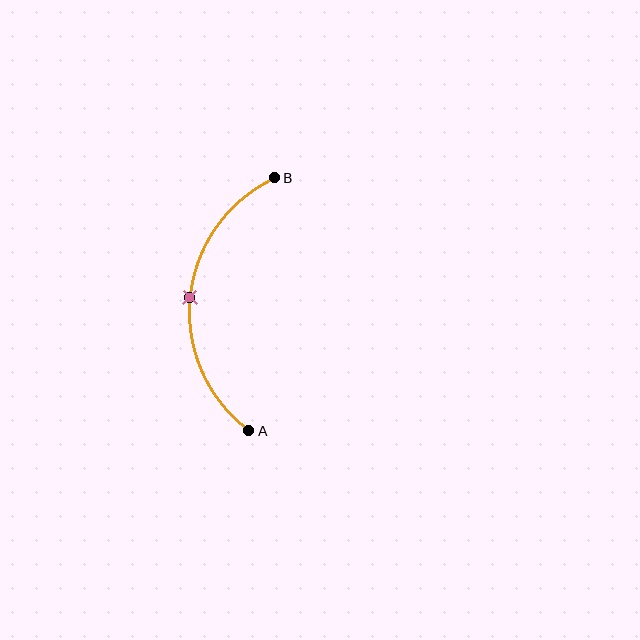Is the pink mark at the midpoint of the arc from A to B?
Yes. The pink mark lies on the arc at equal arc-length from both A and B — it is the arc midpoint.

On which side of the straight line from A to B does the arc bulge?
The arc bulges to the left of the straight line connecting A and B.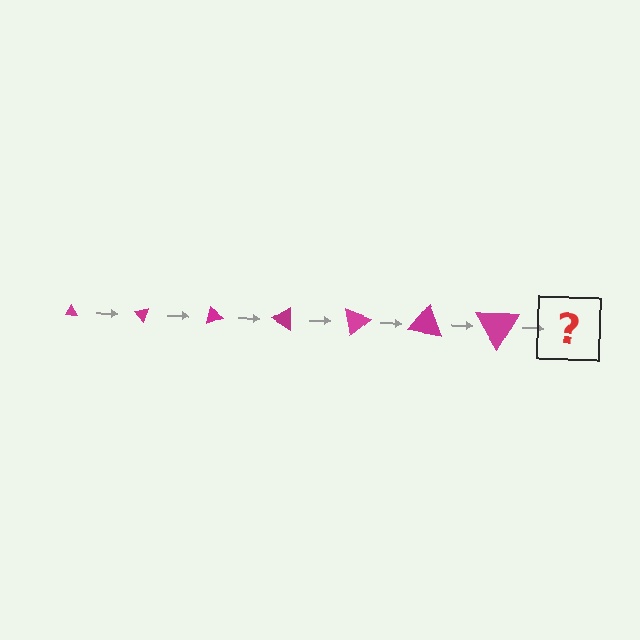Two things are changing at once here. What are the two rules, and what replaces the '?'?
The two rules are that the triangle grows larger each step and it rotates 50 degrees each step. The '?' should be a triangle, larger than the previous one and rotated 350 degrees from the start.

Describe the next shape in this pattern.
It should be a triangle, larger than the previous one and rotated 350 degrees from the start.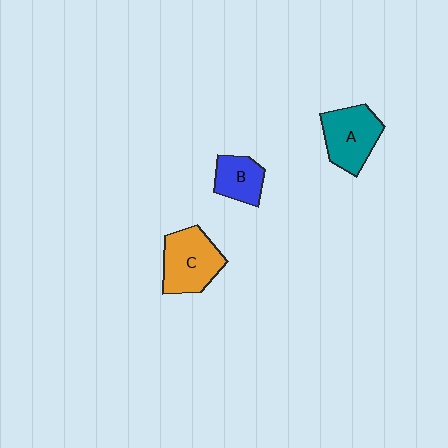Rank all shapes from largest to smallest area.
From largest to smallest: C (orange), A (teal), B (blue).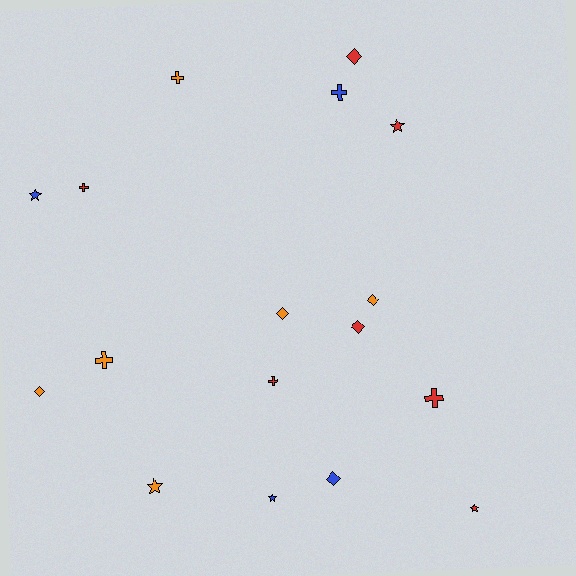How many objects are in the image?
There are 17 objects.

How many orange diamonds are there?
There are 3 orange diamonds.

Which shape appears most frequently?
Cross, with 6 objects.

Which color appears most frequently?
Red, with 7 objects.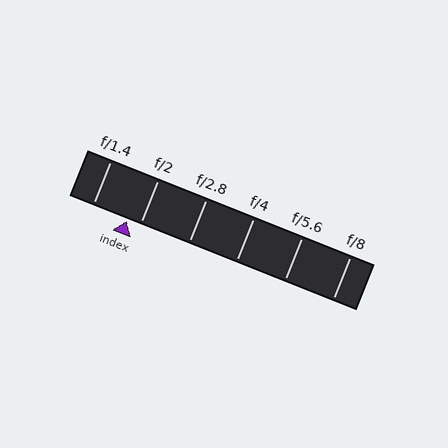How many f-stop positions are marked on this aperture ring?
There are 6 f-stop positions marked.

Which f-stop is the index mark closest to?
The index mark is closest to f/2.